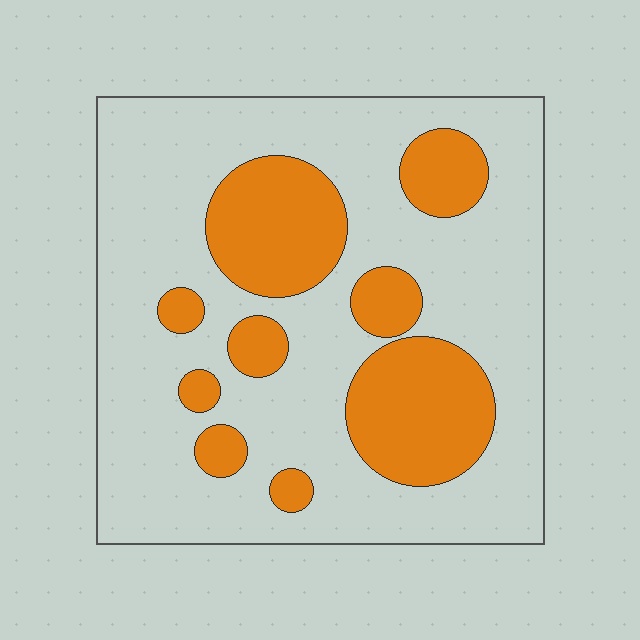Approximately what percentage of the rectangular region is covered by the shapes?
Approximately 25%.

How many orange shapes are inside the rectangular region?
9.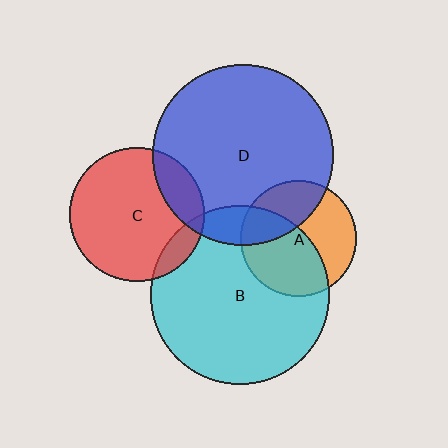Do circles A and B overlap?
Yes.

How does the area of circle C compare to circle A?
Approximately 1.3 times.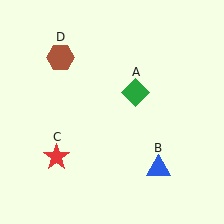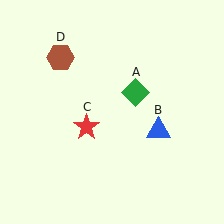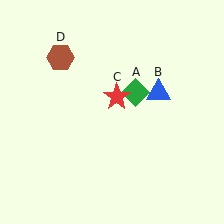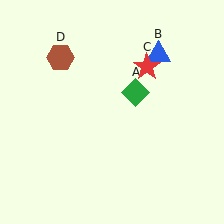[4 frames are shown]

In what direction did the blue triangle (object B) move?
The blue triangle (object B) moved up.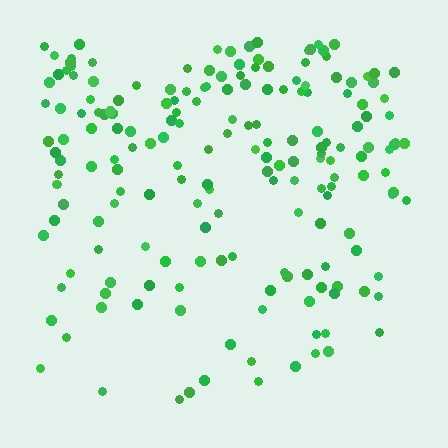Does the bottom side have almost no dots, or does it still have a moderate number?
Still a moderate number, just noticeably fewer than the top.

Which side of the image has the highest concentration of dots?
The top.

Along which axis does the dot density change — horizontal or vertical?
Vertical.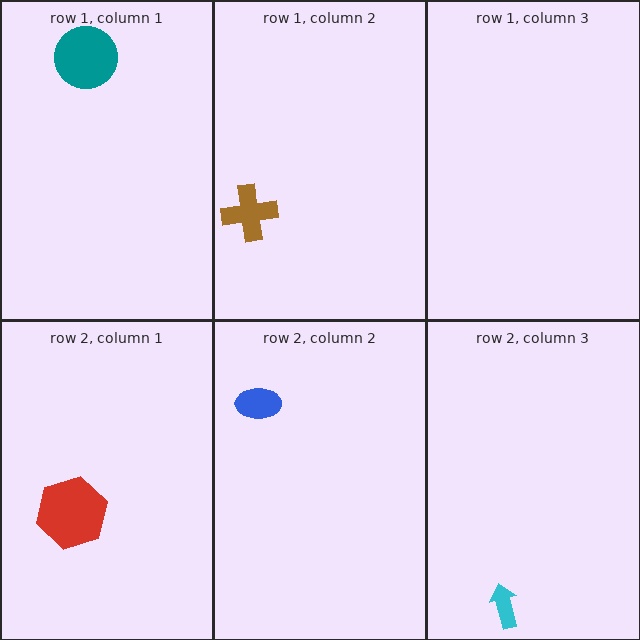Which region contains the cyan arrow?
The row 2, column 3 region.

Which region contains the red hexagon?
The row 2, column 1 region.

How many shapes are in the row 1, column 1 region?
1.